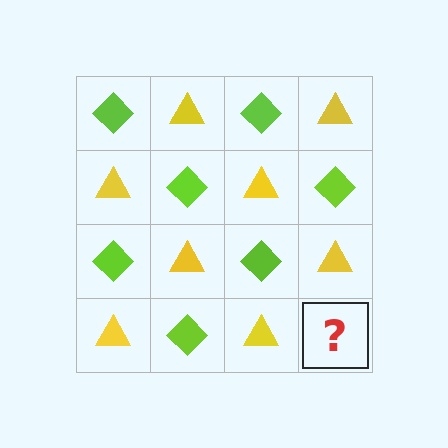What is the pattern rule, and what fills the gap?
The rule is that it alternates lime diamond and yellow triangle in a checkerboard pattern. The gap should be filled with a lime diamond.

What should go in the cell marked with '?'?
The missing cell should contain a lime diamond.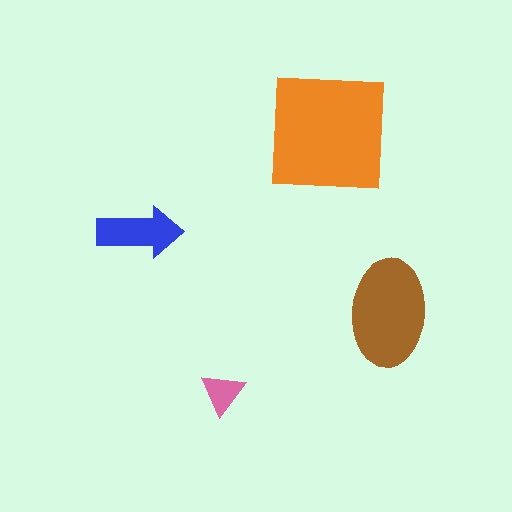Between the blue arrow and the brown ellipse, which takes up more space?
The brown ellipse.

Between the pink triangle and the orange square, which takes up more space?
The orange square.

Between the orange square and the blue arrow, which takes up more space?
The orange square.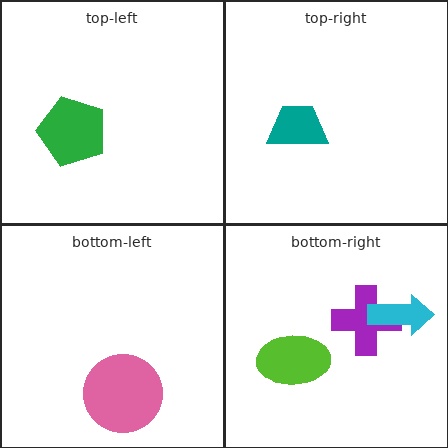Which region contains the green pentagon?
The top-left region.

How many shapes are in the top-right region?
1.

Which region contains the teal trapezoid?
The top-right region.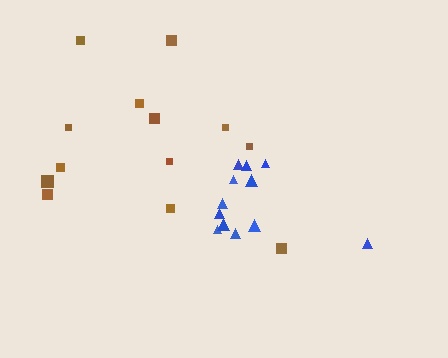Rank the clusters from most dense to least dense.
blue, brown.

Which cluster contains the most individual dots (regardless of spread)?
Brown (13).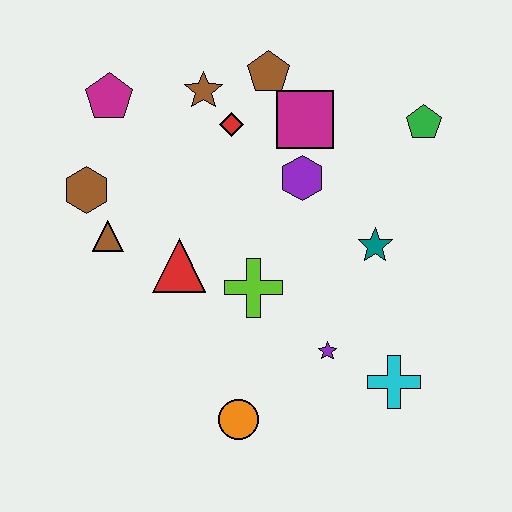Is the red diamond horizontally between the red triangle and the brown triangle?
No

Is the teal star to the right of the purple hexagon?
Yes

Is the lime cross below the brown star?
Yes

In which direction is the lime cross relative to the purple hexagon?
The lime cross is below the purple hexagon.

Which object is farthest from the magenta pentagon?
The cyan cross is farthest from the magenta pentagon.